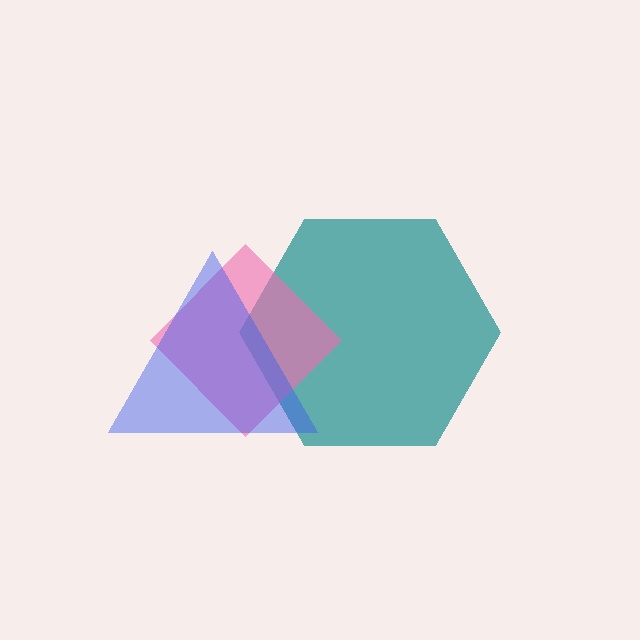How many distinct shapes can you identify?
There are 3 distinct shapes: a teal hexagon, a pink diamond, a blue triangle.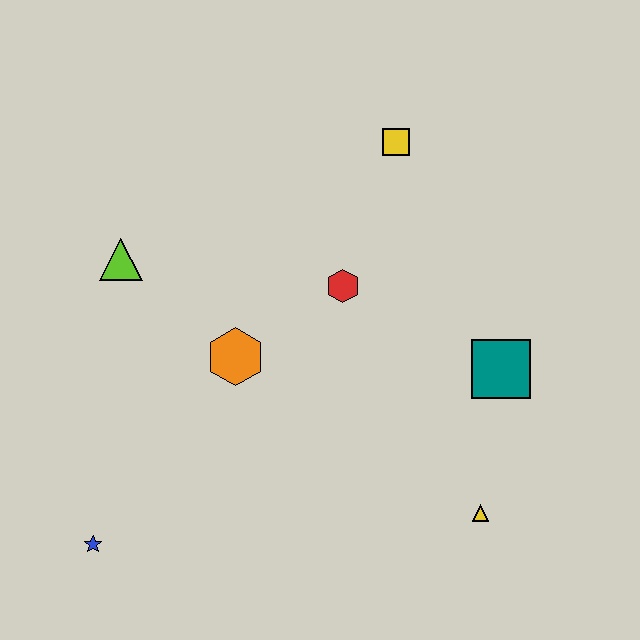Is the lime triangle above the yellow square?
No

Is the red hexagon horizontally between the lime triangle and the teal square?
Yes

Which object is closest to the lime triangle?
The orange hexagon is closest to the lime triangle.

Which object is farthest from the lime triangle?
The yellow triangle is farthest from the lime triangle.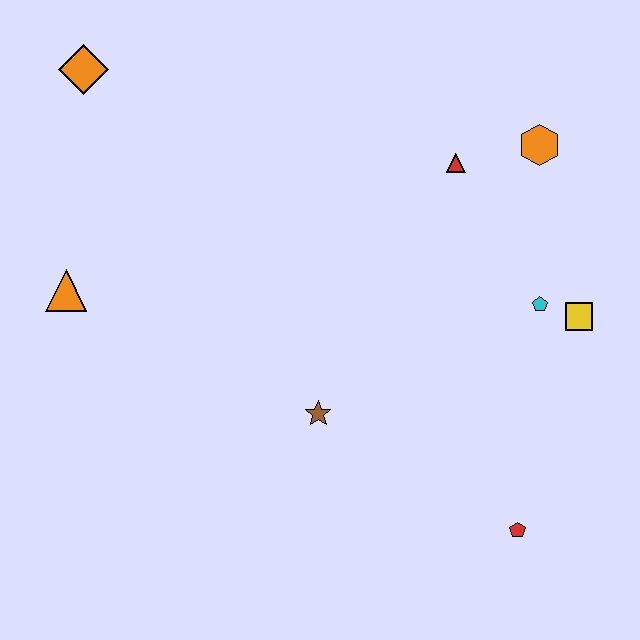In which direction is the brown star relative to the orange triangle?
The brown star is to the right of the orange triangle.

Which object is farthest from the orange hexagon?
The orange triangle is farthest from the orange hexagon.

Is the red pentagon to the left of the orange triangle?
No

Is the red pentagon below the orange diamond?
Yes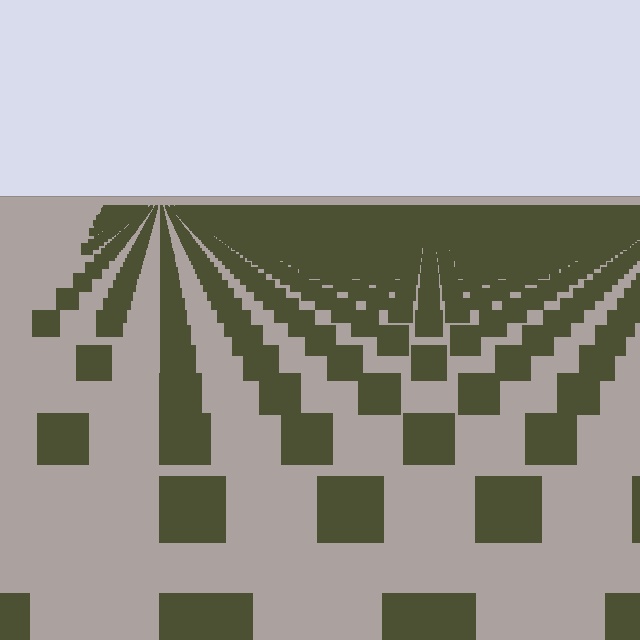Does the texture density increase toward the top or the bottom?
Density increases toward the top.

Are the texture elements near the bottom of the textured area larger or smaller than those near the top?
Larger. Near the bottom, elements are closer to the viewer and appear at a bigger on-screen size.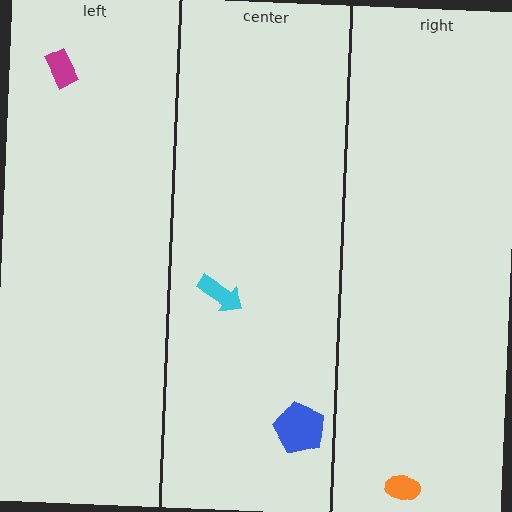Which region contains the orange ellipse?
The right region.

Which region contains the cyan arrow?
The center region.